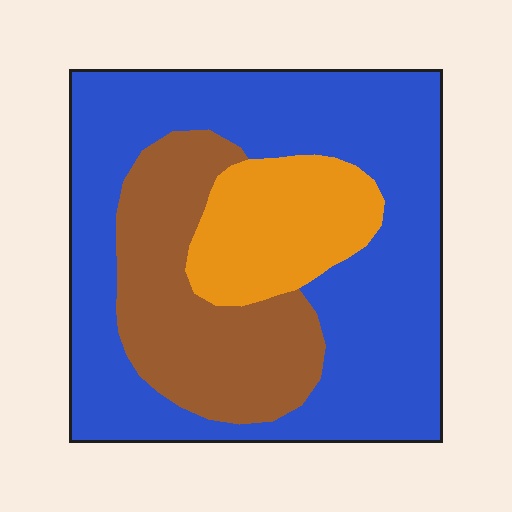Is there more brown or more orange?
Brown.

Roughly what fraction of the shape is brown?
Brown covers roughly 25% of the shape.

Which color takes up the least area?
Orange, at roughly 15%.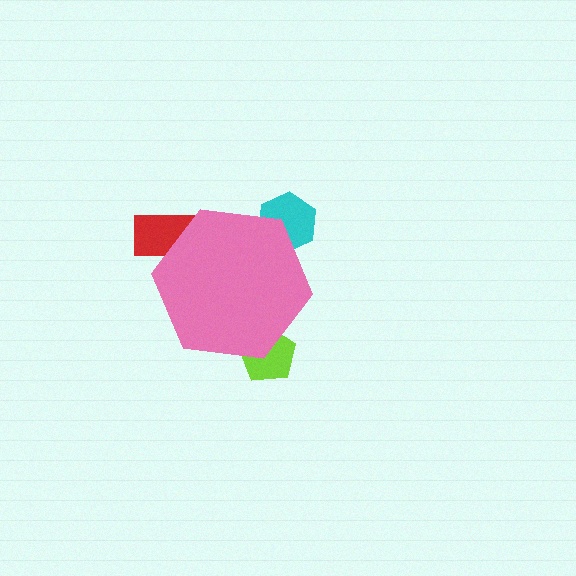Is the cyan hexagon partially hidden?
Yes, the cyan hexagon is partially hidden behind the pink hexagon.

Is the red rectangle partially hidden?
Yes, the red rectangle is partially hidden behind the pink hexagon.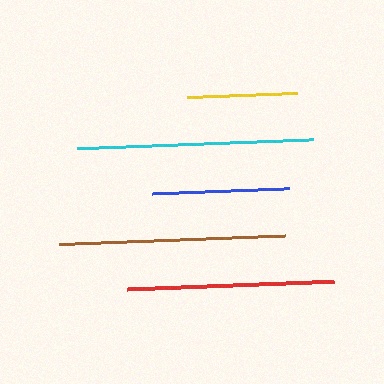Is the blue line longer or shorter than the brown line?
The brown line is longer than the blue line.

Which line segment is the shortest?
The yellow line is the shortest at approximately 109 pixels.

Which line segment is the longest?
The cyan line is the longest at approximately 236 pixels.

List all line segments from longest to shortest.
From longest to shortest: cyan, brown, red, blue, yellow.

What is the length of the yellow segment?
The yellow segment is approximately 109 pixels long.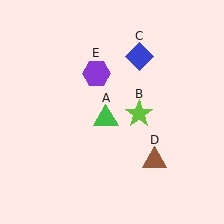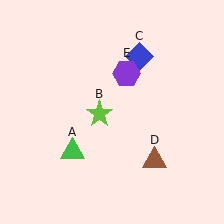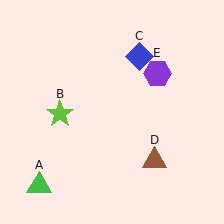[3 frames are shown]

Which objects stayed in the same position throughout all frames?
Blue diamond (object C) and brown triangle (object D) remained stationary.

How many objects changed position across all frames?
3 objects changed position: green triangle (object A), lime star (object B), purple hexagon (object E).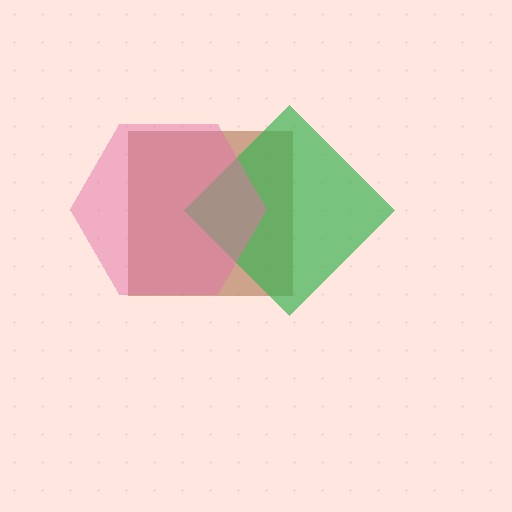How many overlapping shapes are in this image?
There are 3 overlapping shapes in the image.